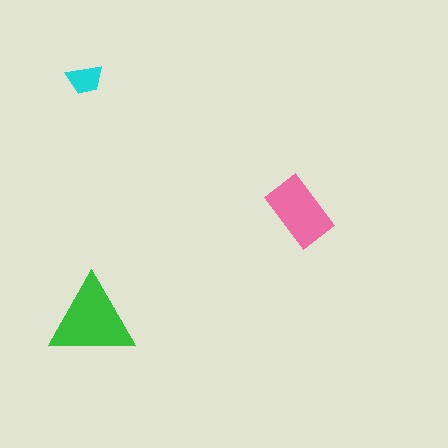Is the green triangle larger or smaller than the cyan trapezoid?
Larger.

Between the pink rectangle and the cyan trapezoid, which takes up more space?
The pink rectangle.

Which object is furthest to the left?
The cyan trapezoid is leftmost.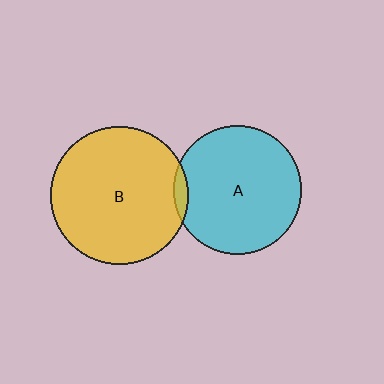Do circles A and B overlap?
Yes.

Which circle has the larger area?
Circle B (yellow).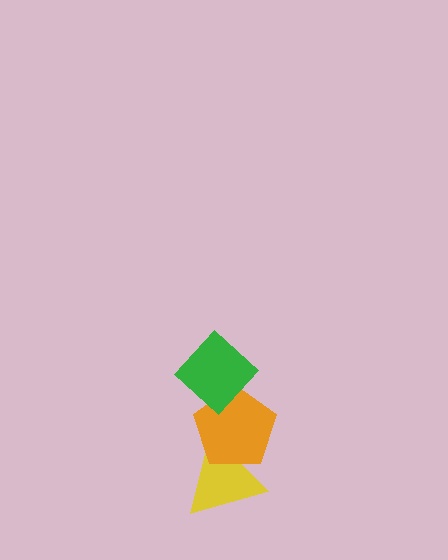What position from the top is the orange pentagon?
The orange pentagon is 2nd from the top.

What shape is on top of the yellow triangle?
The orange pentagon is on top of the yellow triangle.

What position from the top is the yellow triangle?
The yellow triangle is 3rd from the top.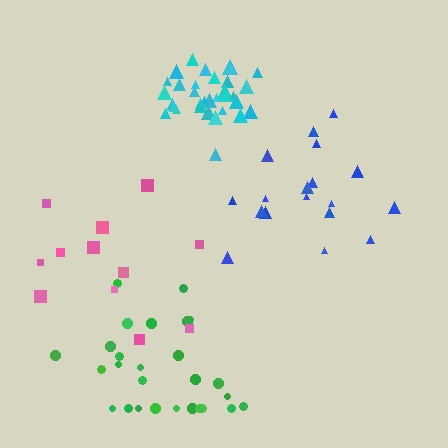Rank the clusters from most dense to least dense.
cyan, blue, green, pink.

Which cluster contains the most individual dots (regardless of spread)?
Cyan (33).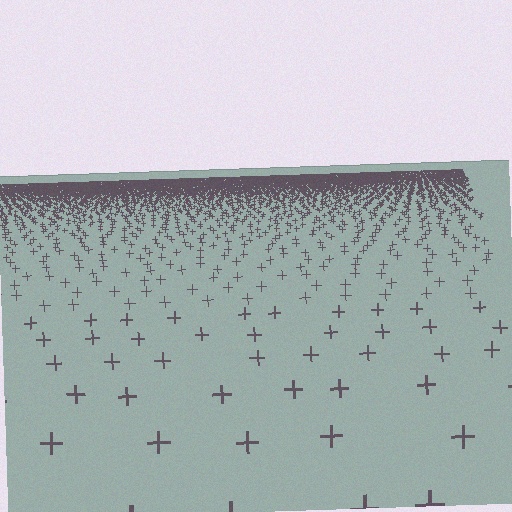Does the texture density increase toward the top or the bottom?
Density increases toward the top.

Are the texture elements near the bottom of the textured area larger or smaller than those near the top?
Larger. Near the bottom, elements are closer to the viewer and appear at a bigger on-screen size.